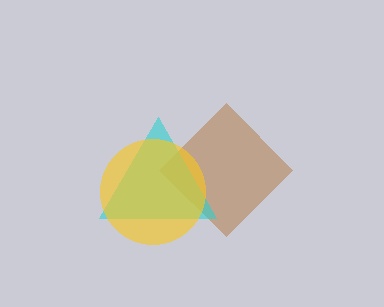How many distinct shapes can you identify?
There are 3 distinct shapes: a brown diamond, a cyan triangle, a yellow circle.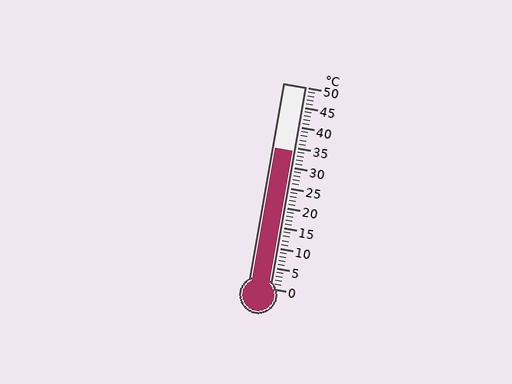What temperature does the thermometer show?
The thermometer shows approximately 34°C.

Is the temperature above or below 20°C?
The temperature is above 20°C.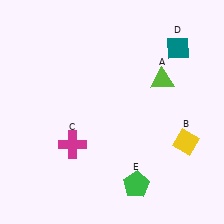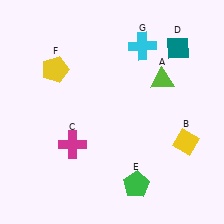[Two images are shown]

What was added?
A yellow pentagon (F), a cyan cross (G) were added in Image 2.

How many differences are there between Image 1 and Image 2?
There are 2 differences between the two images.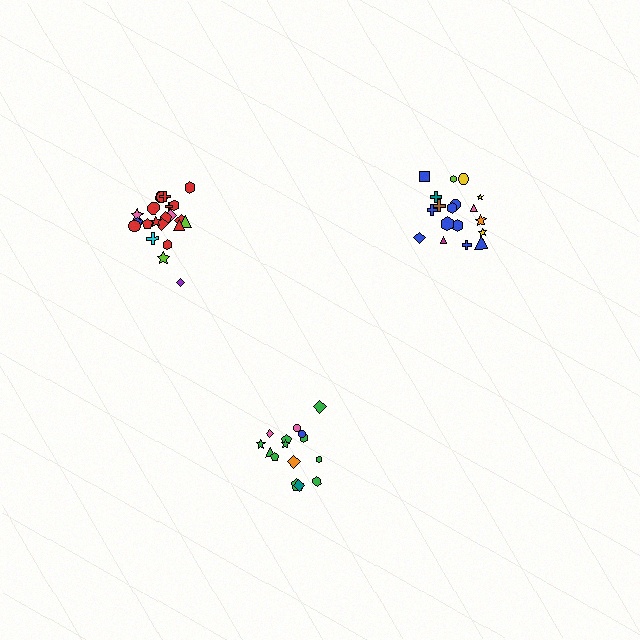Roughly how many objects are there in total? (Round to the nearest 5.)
Roughly 55 objects in total.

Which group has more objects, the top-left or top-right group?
The top-left group.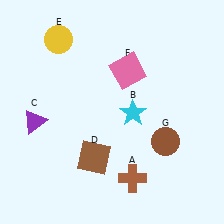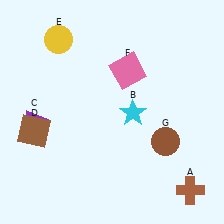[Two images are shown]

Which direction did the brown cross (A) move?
The brown cross (A) moved right.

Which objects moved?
The objects that moved are: the brown cross (A), the brown square (D).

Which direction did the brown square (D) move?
The brown square (D) moved left.